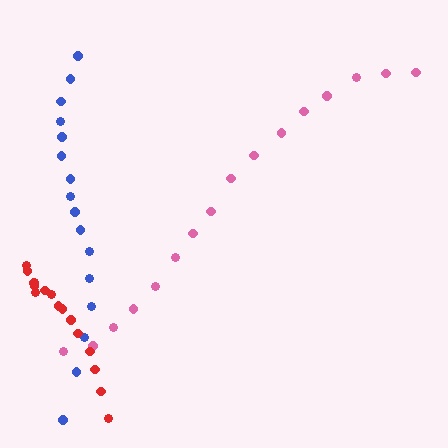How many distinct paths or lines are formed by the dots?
There are 3 distinct paths.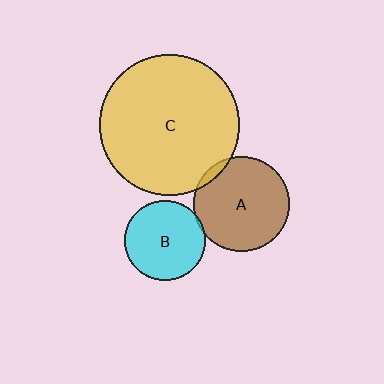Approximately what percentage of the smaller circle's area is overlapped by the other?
Approximately 5%.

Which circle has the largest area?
Circle C (yellow).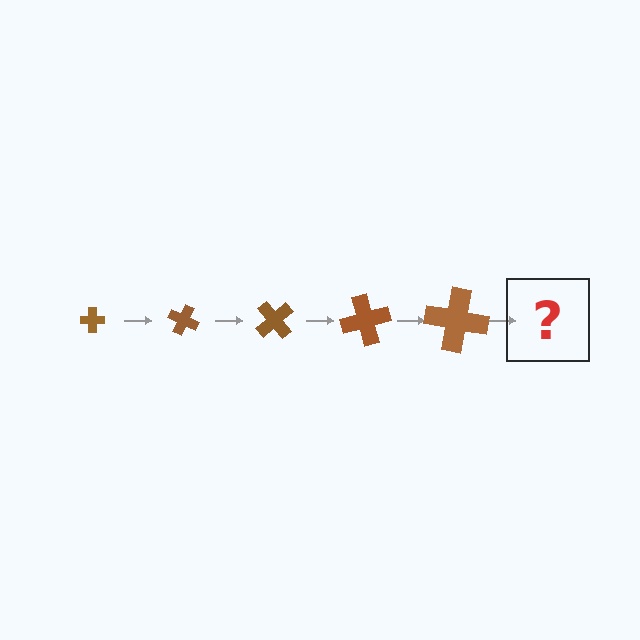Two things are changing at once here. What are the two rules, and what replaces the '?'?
The two rules are that the cross grows larger each step and it rotates 25 degrees each step. The '?' should be a cross, larger than the previous one and rotated 125 degrees from the start.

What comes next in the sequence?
The next element should be a cross, larger than the previous one and rotated 125 degrees from the start.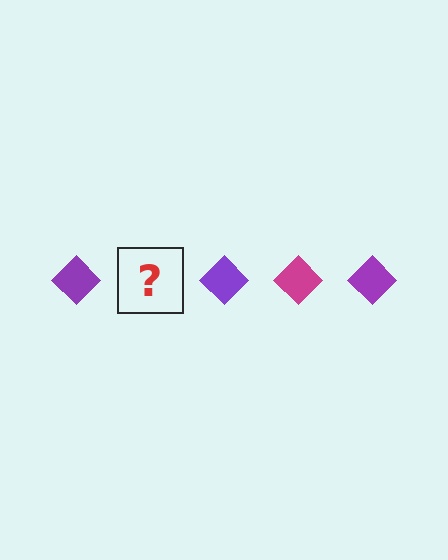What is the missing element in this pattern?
The missing element is a magenta diamond.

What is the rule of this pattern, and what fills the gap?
The rule is that the pattern cycles through purple, magenta diamonds. The gap should be filled with a magenta diamond.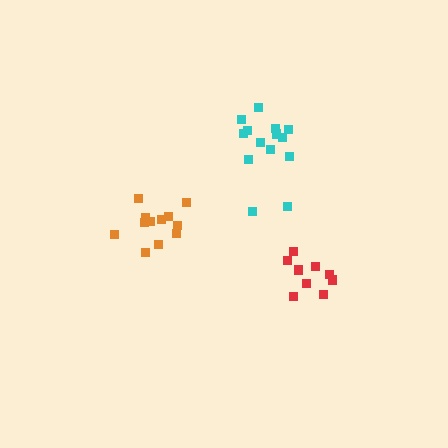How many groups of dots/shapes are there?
There are 3 groups.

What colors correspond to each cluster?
The clusters are colored: cyan, red, orange.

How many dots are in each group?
Group 1: 14 dots, Group 2: 9 dots, Group 3: 12 dots (35 total).